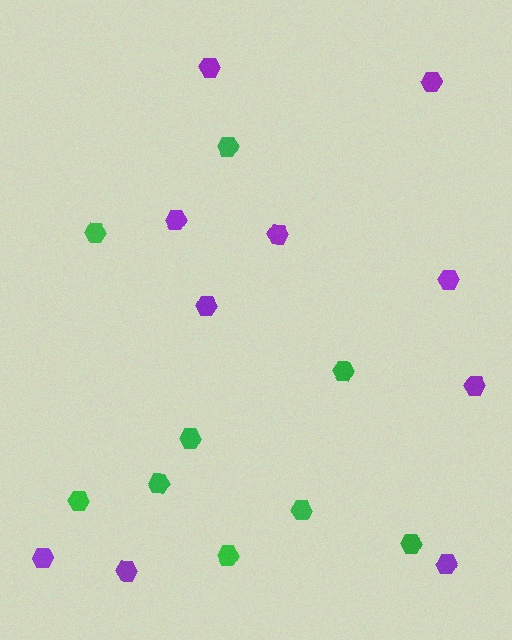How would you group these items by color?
There are 2 groups: one group of green hexagons (9) and one group of purple hexagons (10).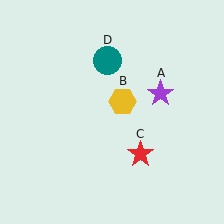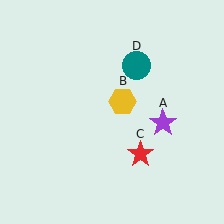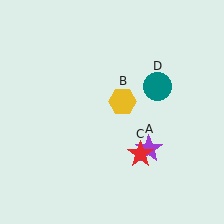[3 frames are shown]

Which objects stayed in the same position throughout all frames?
Yellow hexagon (object B) and red star (object C) remained stationary.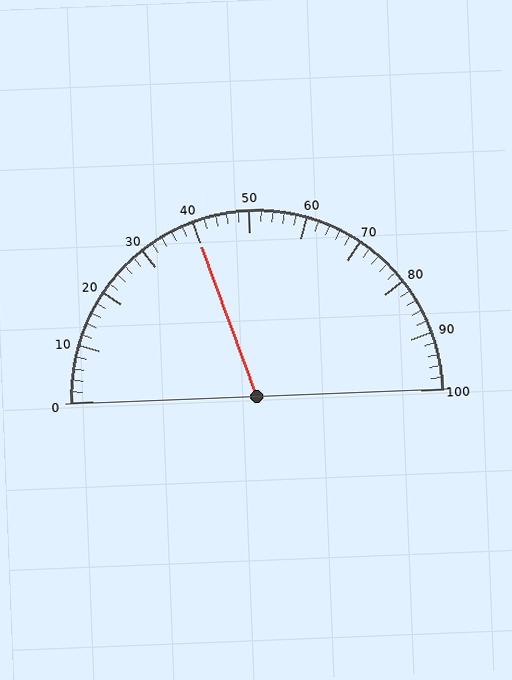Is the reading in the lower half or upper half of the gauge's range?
The reading is in the lower half of the range (0 to 100).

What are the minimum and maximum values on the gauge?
The gauge ranges from 0 to 100.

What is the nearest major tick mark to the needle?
The nearest major tick mark is 40.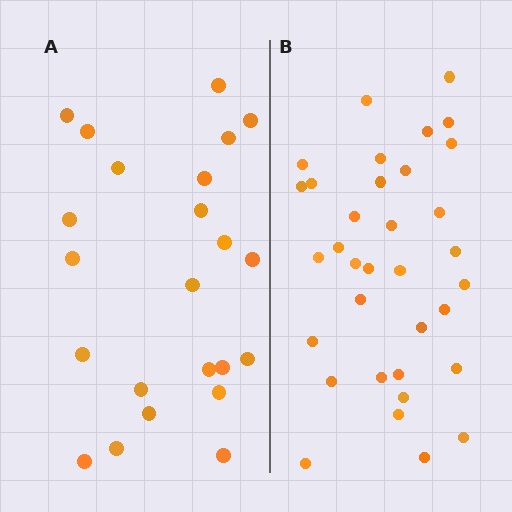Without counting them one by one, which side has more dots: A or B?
Region B (the right region) has more dots.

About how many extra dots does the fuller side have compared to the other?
Region B has roughly 12 or so more dots than region A.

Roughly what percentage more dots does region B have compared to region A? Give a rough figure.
About 50% more.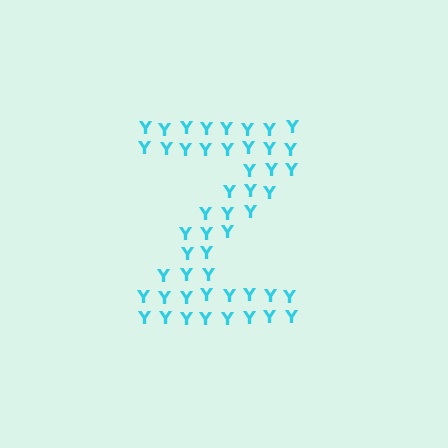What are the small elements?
The small elements are letter Y's.